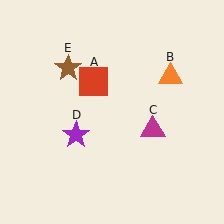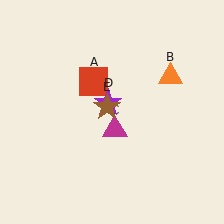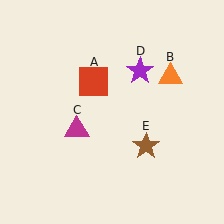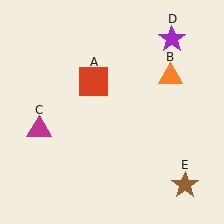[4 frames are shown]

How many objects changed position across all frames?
3 objects changed position: magenta triangle (object C), purple star (object D), brown star (object E).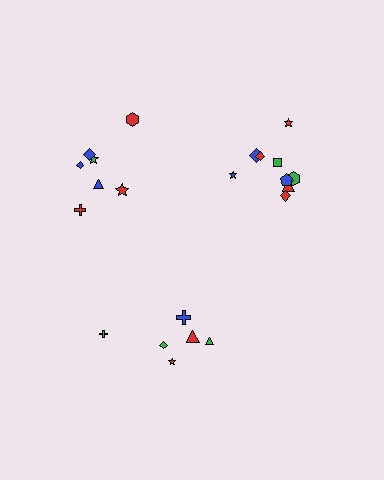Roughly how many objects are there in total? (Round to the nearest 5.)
Roughly 25 objects in total.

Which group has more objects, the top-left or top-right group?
The top-right group.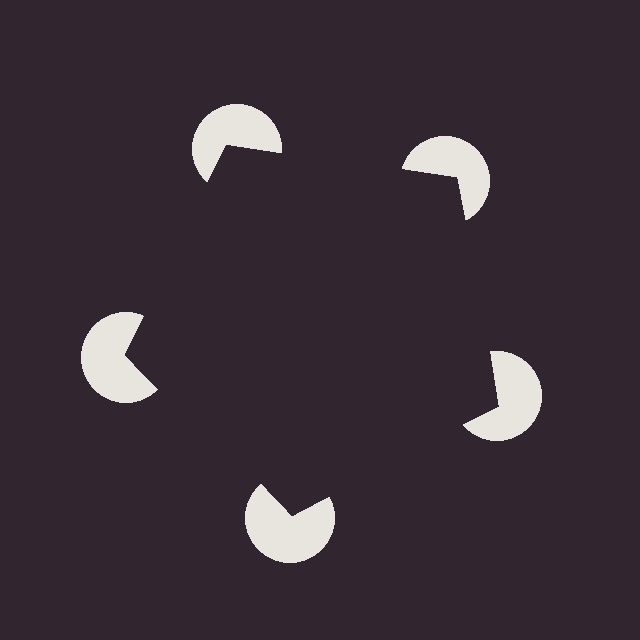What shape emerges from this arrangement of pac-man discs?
An illusory pentagon — its edges are inferred from the aligned wedge cuts in the pac-man discs, not physically drawn.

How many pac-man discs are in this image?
There are 5 — one at each vertex of the illusory pentagon.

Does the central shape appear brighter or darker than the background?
It typically appears slightly darker than the background, even though no actual brightness change is drawn.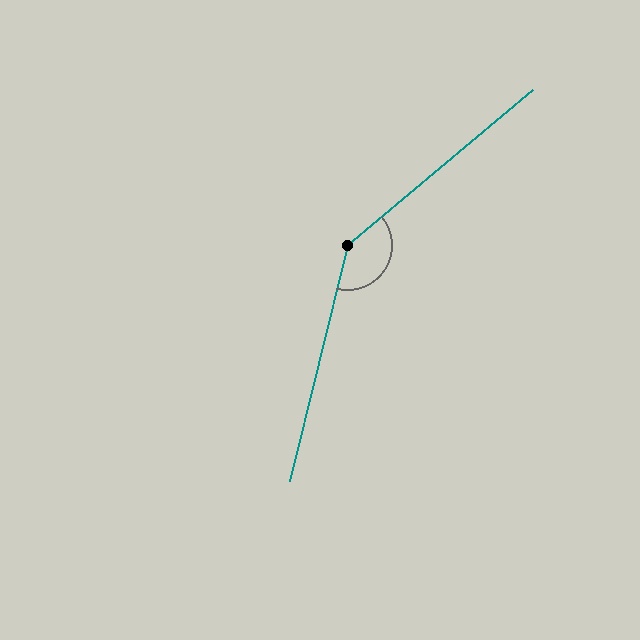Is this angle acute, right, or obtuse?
It is obtuse.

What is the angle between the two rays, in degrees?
Approximately 144 degrees.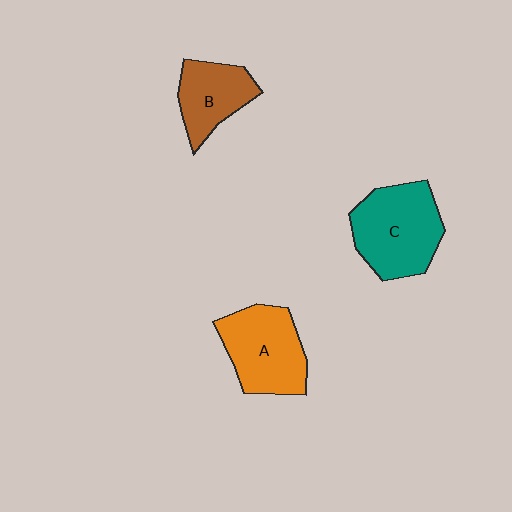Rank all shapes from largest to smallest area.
From largest to smallest: C (teal), A (orange), B (brown).